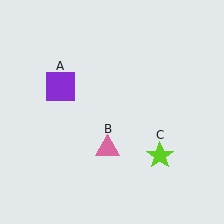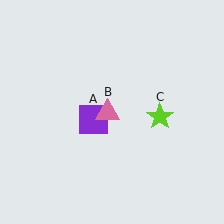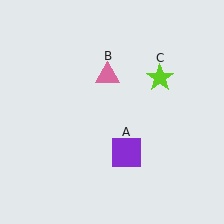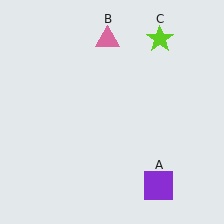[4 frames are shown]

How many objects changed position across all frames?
3 objects changed position: purple square (object A), pink triangle (object B), lime star (object C).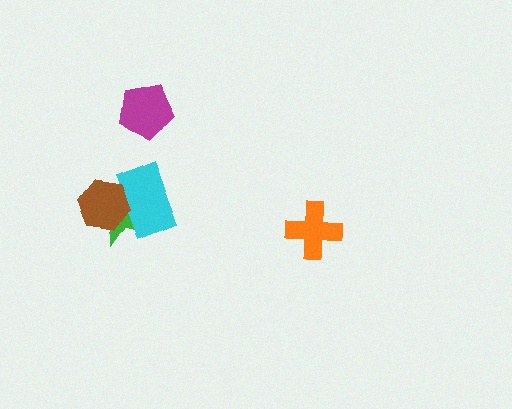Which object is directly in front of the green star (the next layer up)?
The cyan rectangle is directly in front of the green star.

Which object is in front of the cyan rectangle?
The brown hexagon is in front of the cyan rectangle.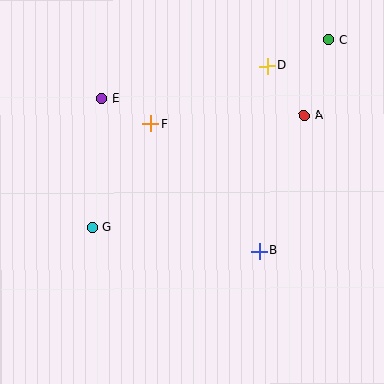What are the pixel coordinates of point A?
Point A is at (304, 116).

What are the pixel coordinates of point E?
Point E is at (102, 99).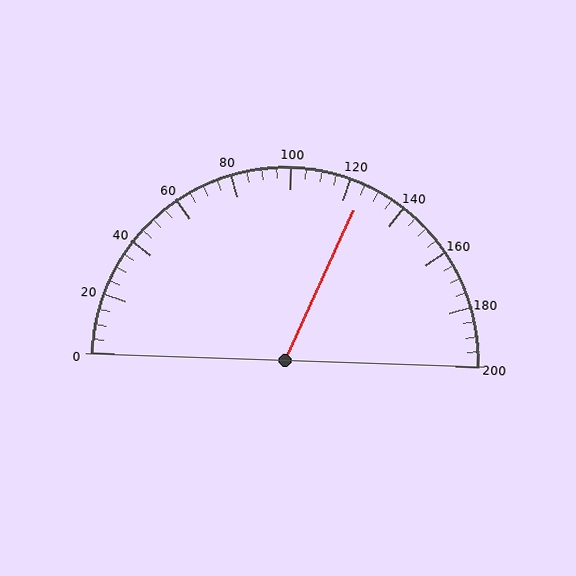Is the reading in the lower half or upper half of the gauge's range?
The reading is in the upper half of the range (0 to 200).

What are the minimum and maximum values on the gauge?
The gauge ranges from 0 to 200.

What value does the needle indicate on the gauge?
The needle indicates approximately 125.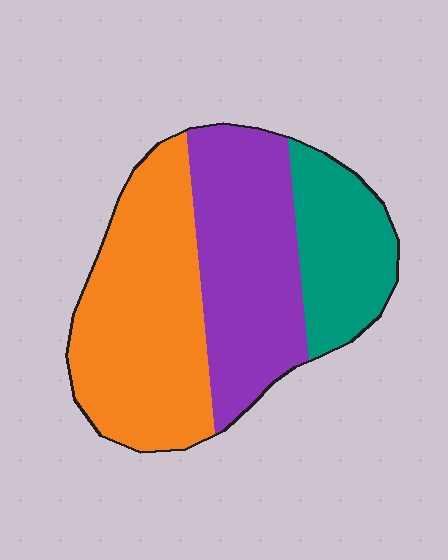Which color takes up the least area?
Teal, at roughly 20%.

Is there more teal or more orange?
Orange.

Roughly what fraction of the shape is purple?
Purple covers 36% of the shape.